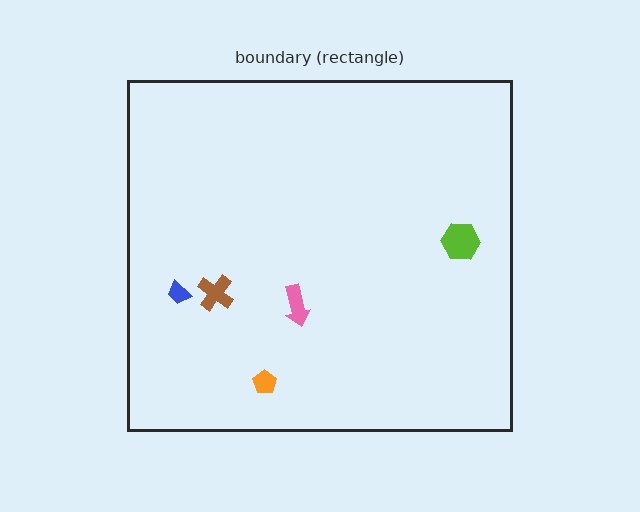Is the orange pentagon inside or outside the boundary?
Inside.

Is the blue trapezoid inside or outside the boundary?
Inside.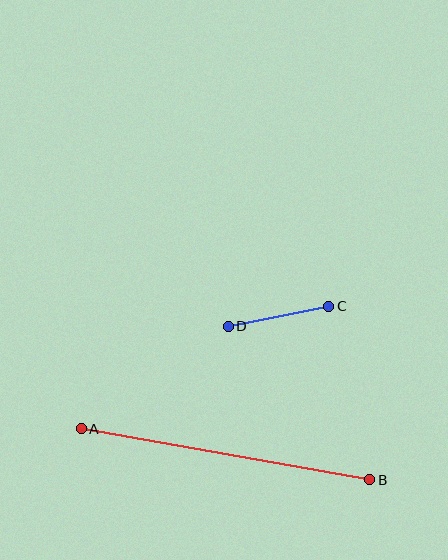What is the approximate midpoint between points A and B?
The midpoint is at approximately (226, 454) pixels.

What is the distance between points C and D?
The distance is approximately 102 pixels.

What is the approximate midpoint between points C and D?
The midpoint is at approximately (278, 316) pixels.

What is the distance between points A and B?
The distance is approximately 293 pixels.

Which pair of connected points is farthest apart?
Points A and B are farthest apart.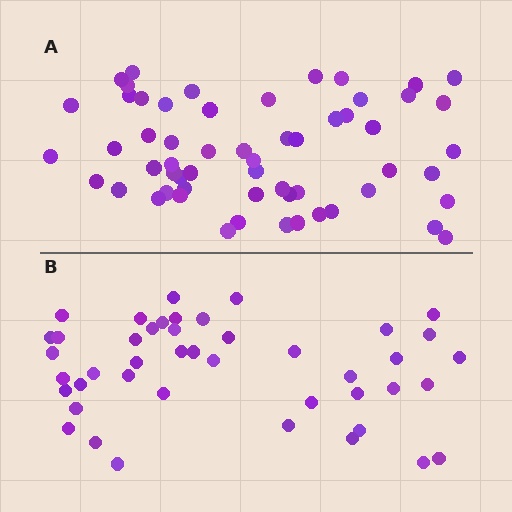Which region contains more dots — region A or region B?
Region A (the top region) has more dots.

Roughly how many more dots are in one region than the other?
Region A has approximately 15 more dots than region B.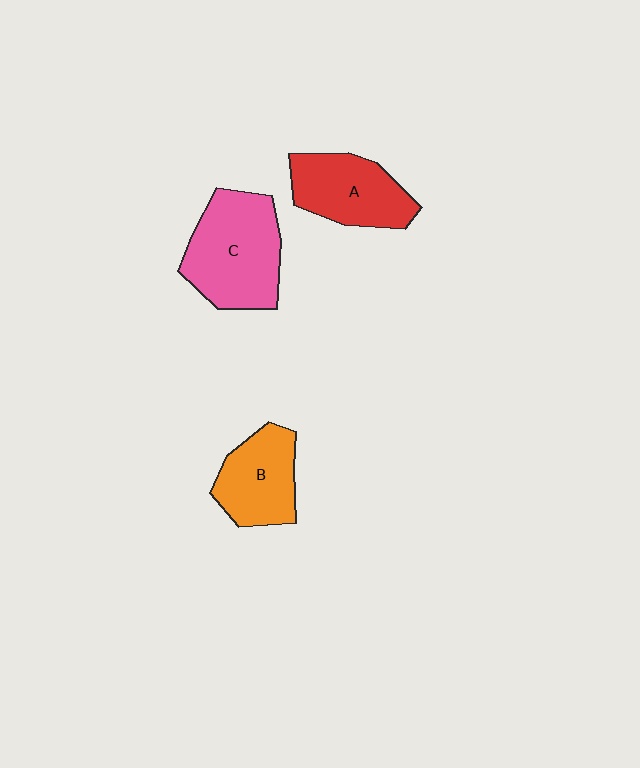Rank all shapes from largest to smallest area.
From largest to smallest: C (pink), A (red), B (orange).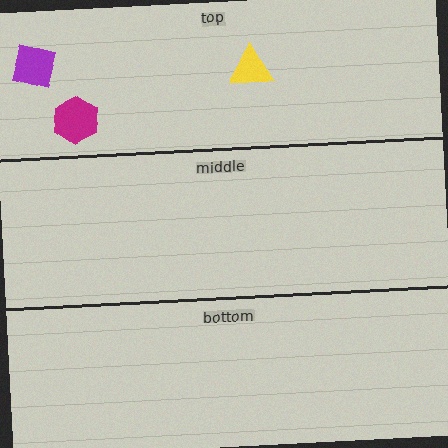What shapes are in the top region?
The purple square, the magenta hexagon, the yellow triangle.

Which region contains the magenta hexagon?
The top region.